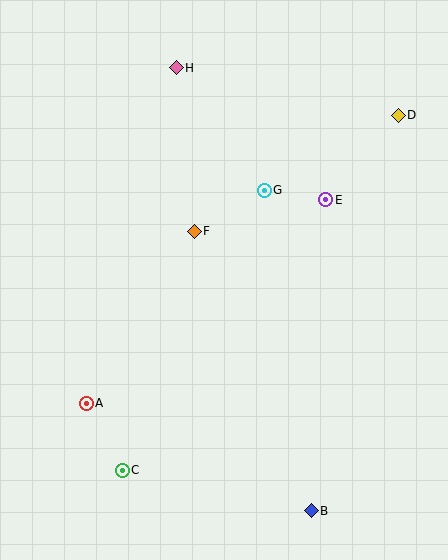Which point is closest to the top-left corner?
Point H is closest to the top-left corner.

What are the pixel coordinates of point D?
Point D is at (398, 115).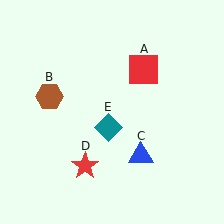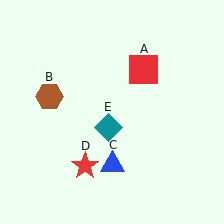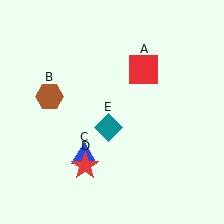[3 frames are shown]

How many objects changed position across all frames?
1 object changed position: blue triangle (object C).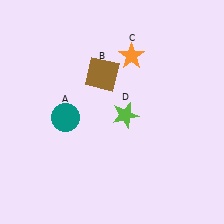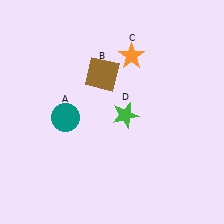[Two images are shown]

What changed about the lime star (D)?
In Image 1, D is lime. In Image 2, it changed to green.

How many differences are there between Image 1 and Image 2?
There is 1 difference between the two images.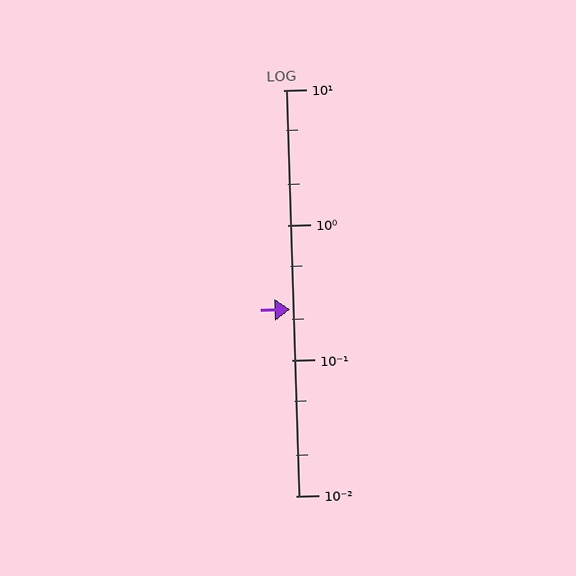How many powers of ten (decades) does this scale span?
The scale spans 3 decades, from 0.01 to 10.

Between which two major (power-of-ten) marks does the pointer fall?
The pointer is between 0.1 and 1.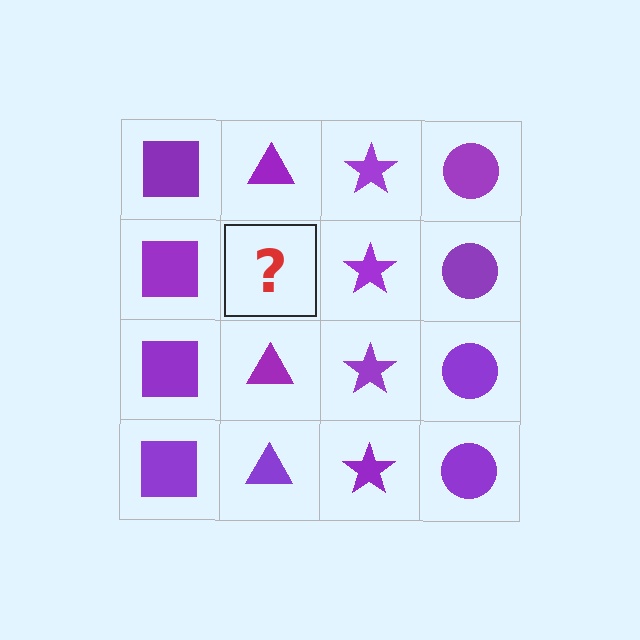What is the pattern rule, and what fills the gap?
The rule is that each column has a consistent shape. The gap should be filled with a purple triangle.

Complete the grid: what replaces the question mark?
The question mark should be replaced with a purple triangle.